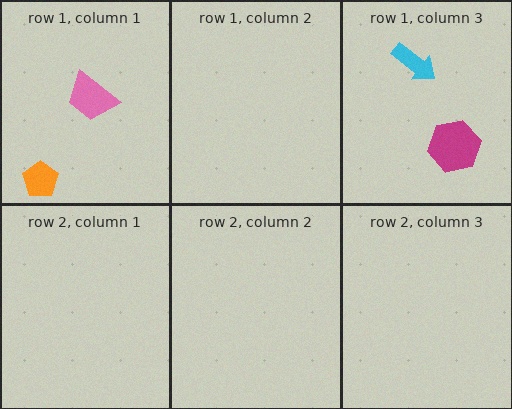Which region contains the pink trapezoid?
The row 1, column 1 region.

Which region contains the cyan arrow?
The row 1, column 3 region.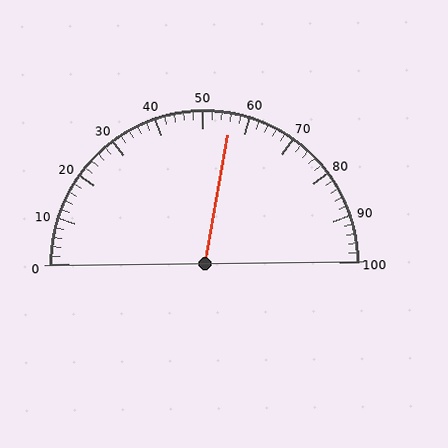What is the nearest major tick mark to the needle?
The nearest major tick mark is 60.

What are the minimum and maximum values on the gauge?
The gauge ranges from 0 to 100.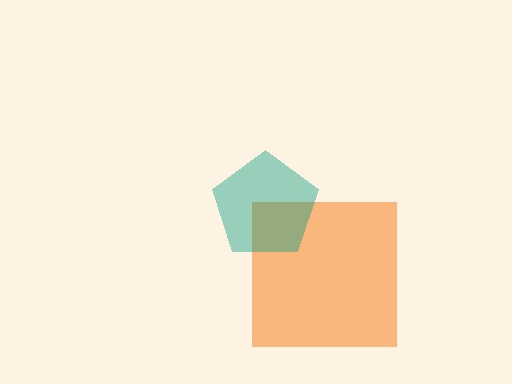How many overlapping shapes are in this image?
There are 2 overlapping shapes in the image.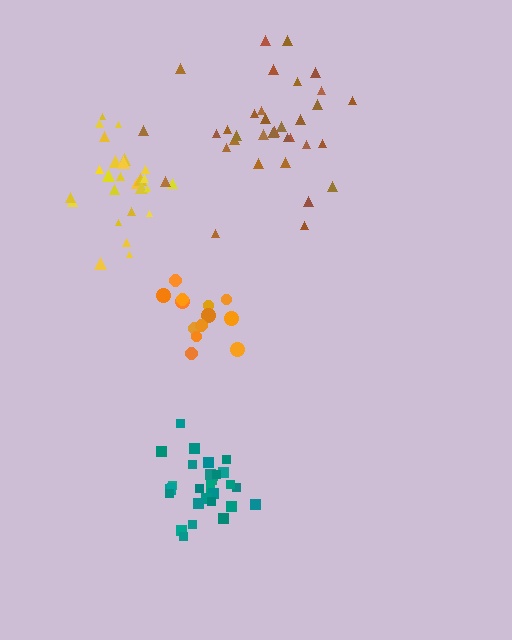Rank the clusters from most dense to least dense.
teal, orange, yellow, brown.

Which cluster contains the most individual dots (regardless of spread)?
Brown (35).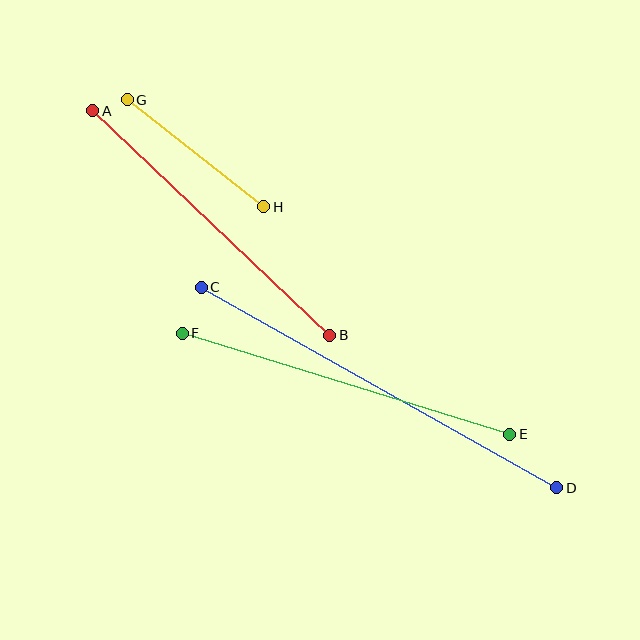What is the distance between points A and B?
The distance is approximately 327 pixels.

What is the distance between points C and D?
The distance is approximately 408 pixels.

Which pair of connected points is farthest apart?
Points C and D are farthest apart.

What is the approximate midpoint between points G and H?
The midpoint is at approximately (195, 153) pixels.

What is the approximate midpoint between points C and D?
The midpoint is at approximately (379, 387) pixels.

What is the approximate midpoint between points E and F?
The midpoint is at approximately (346, 384) pixels.